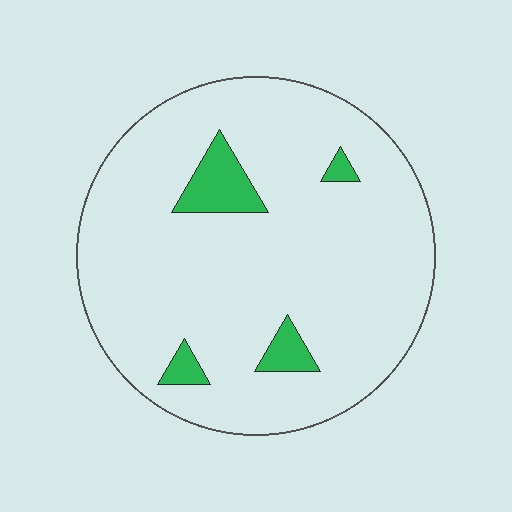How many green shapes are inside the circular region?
4.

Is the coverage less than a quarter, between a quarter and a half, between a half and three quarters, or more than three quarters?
Less than a quarter.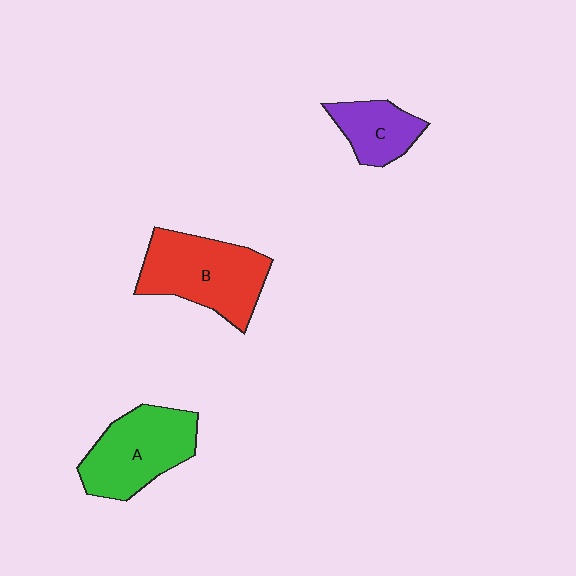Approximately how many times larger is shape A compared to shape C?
Approximately 1.7 times.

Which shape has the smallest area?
Shape C (purple).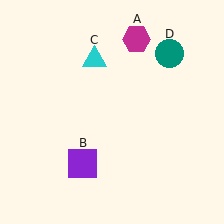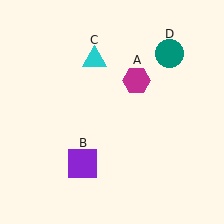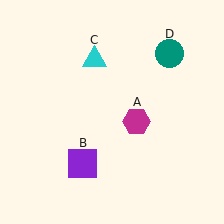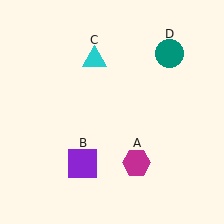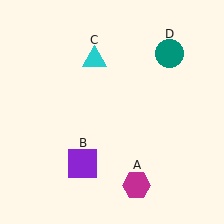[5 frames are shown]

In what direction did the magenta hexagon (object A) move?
The magenta hexagon (object A) moved down.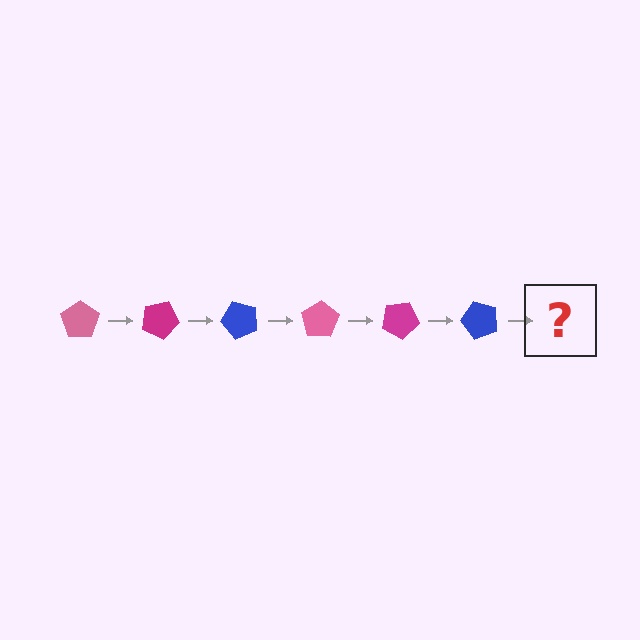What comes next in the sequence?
The next element should be a pink pentagon, rotated 150 degrees from the start.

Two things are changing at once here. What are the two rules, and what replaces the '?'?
The two rules are that it rotates 25 degrees each step and the color cycles through pink, magenta, and blue. The '?' should be a pink pentagon, rotated 150 degrees from the start.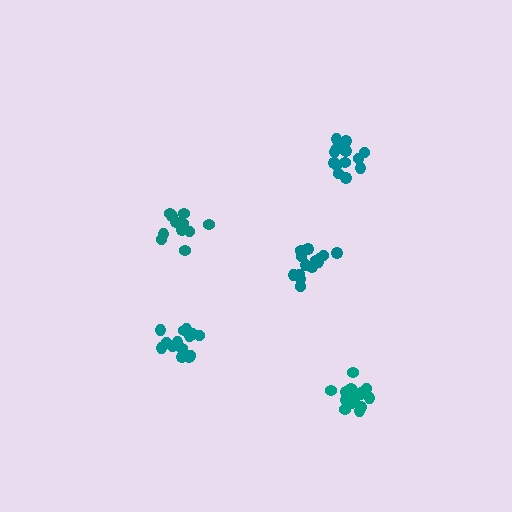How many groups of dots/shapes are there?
There are 5 groups.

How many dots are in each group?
Group 1: 14 dots, Group 2: 14 dots, Group 3: 16 dots, Group 4: 16 dots, Group 5: 13 dots (73 total).